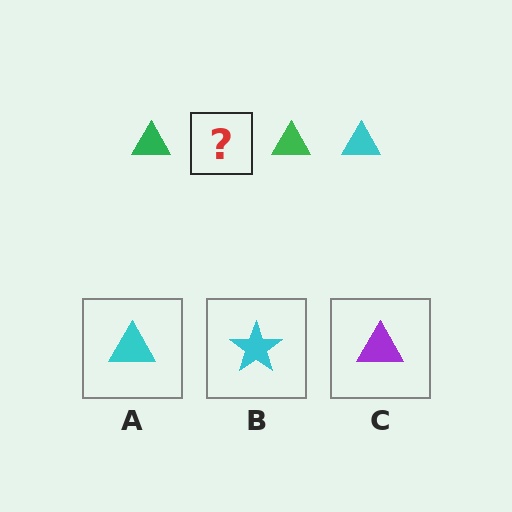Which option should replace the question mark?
Option A.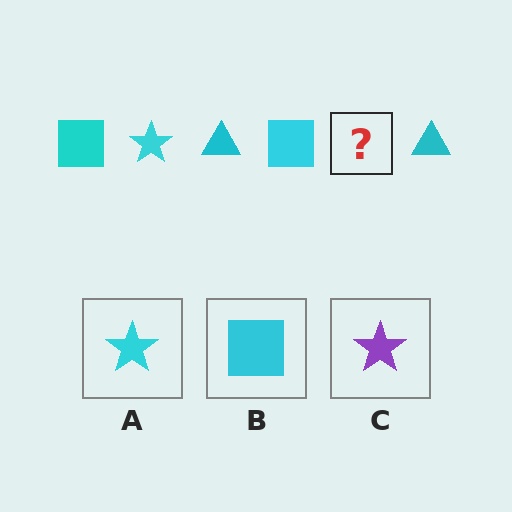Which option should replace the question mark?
Option A.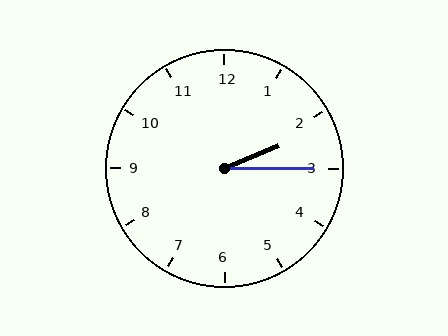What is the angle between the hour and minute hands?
Approximately 22 degrees.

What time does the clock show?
2:15.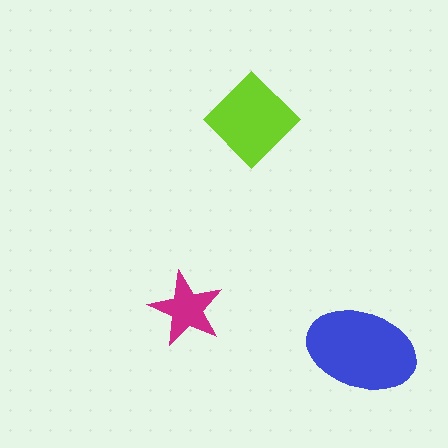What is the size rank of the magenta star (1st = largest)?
3rd.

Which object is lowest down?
The blue ellipse is bottommost.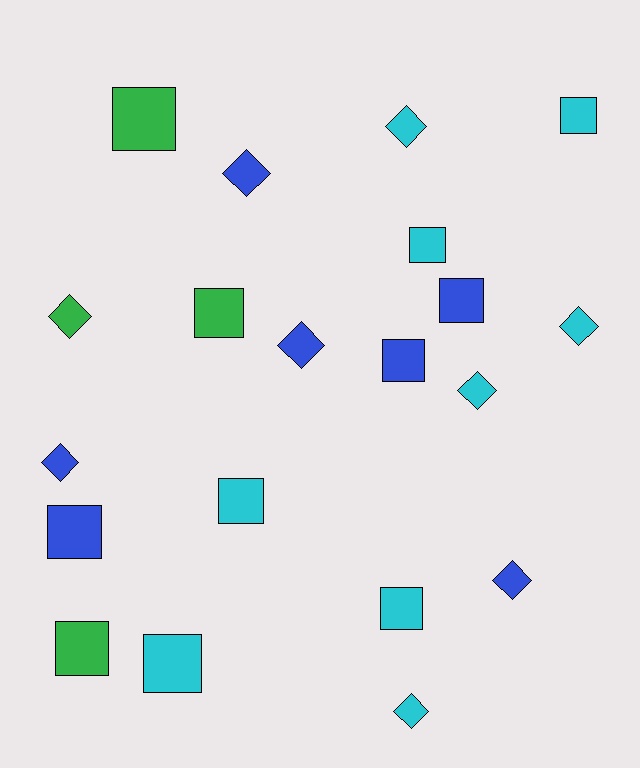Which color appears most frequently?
Cyan, with 9 objects.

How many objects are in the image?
There are 20 objects.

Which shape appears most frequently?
Square, with 11 objects.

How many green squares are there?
There are 3 green squares.